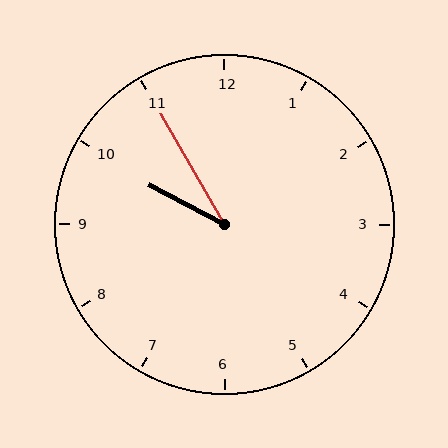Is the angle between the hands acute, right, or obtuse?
It is acute.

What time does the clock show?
9:55.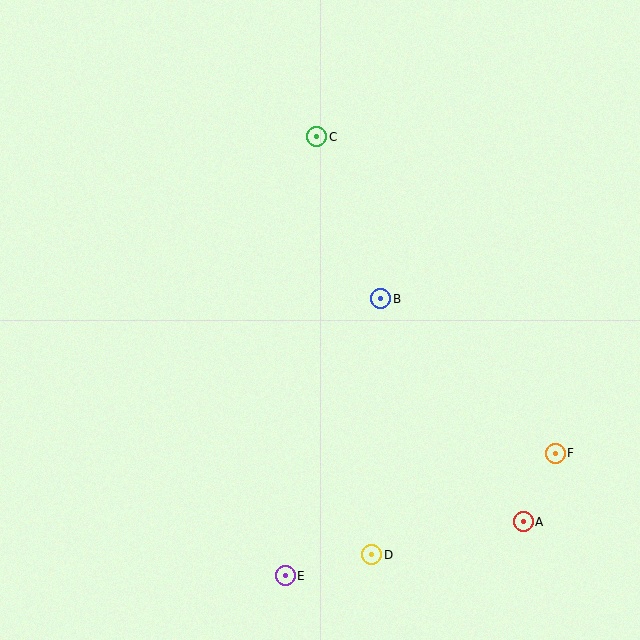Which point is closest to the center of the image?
Point B at (381, 299) is closest to the center.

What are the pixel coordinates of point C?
Point C is at (317, 137).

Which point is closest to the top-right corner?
Point C is closest to the top-right corner.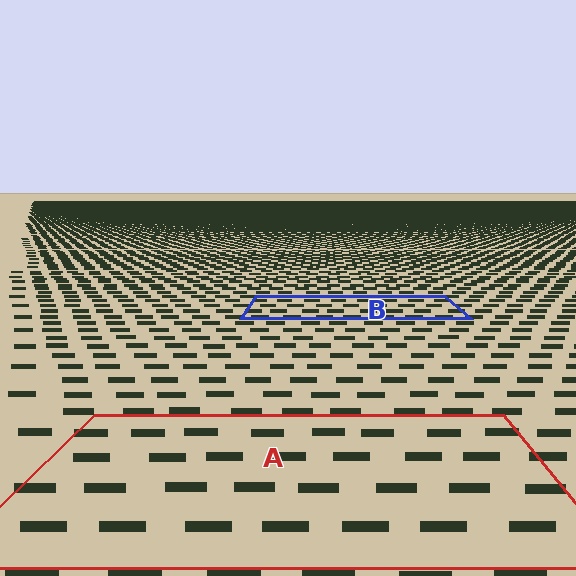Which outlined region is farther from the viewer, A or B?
Region B is farther from the viewer — the texture elements inside it appear smaller and more densely packed.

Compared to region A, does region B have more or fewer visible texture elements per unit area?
Region B has more texture elements per unit area — they are packed more densely because it is farther away.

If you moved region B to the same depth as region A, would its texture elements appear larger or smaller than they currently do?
They would appear larger. At a closer depth, the same texture elements are projected at a bigger on-screen size.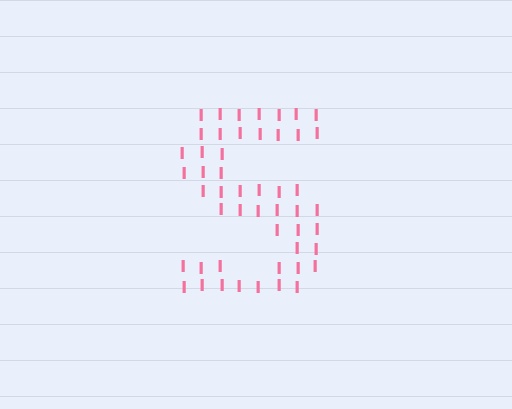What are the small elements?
The small elements are letter I's.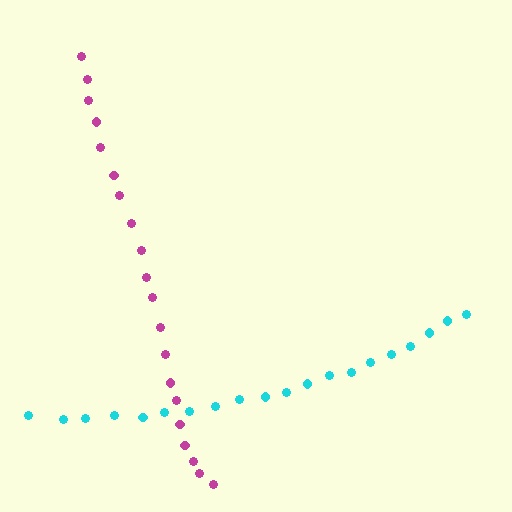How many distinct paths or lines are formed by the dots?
There are 2 distinct paths.